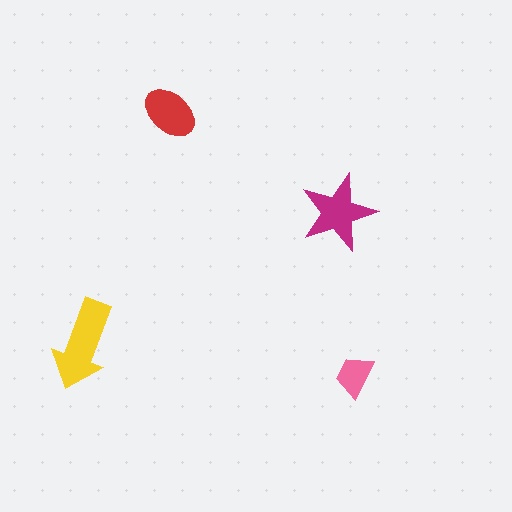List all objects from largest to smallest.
The yellow arrow, the magenta star, the red ellipse, the pink trapezoid.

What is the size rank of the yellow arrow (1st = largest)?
1st.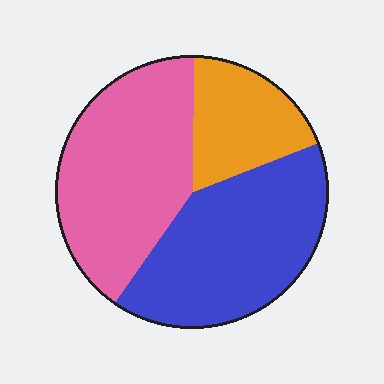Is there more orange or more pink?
Pink.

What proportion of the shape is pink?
Pink takes up between a third and a half of the shape.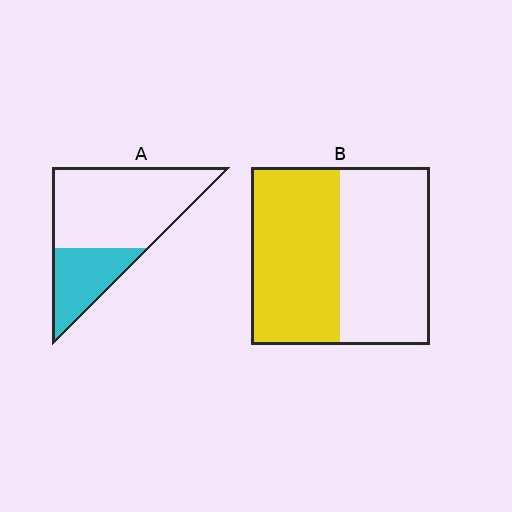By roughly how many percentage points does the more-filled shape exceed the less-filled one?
By roughly 20 percentage points (B over A).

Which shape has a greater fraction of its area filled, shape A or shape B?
Shape B.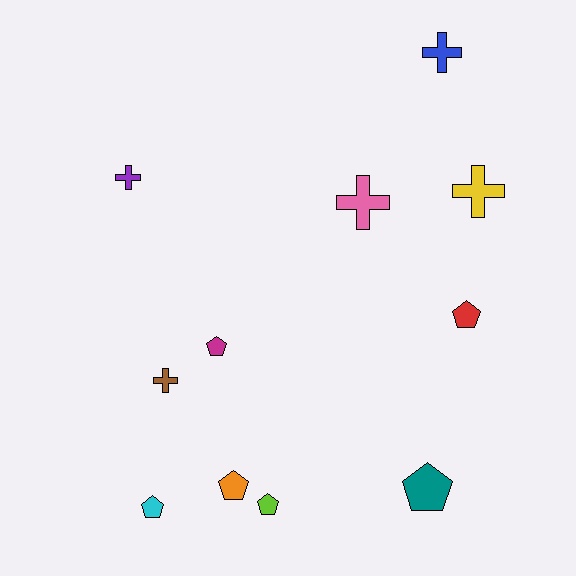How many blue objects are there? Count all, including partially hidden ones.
There is 1 blue object.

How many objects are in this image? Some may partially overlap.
There are 11 objects.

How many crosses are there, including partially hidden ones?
There are 5 crosses.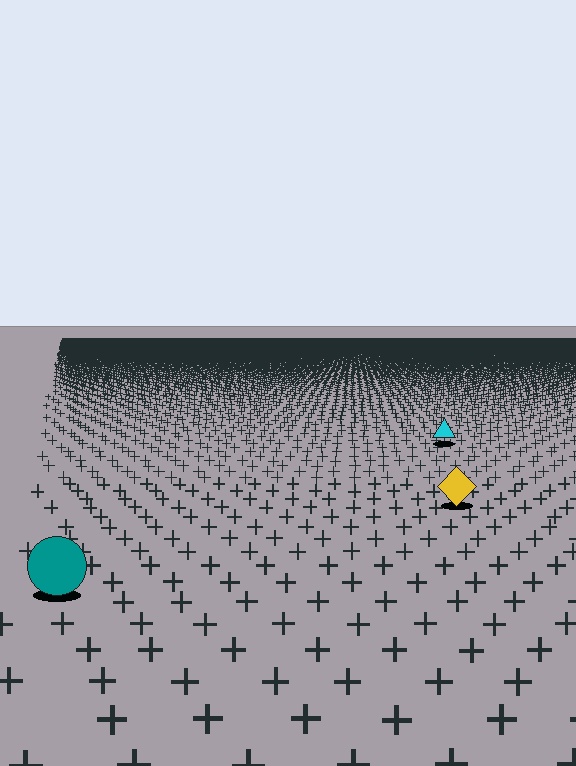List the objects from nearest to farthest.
From nearest to farthest: the teal circle, the yellow diamond, the cyan triangle.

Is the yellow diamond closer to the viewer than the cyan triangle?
Yes. The yellow diamond is closer — you can tell from the texture gradient: the ground texture is coarser near it.